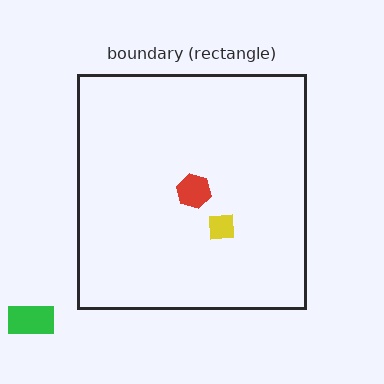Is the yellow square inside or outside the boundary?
Inside.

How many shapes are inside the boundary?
2 inside, 1 outside.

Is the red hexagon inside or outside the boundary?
Inside.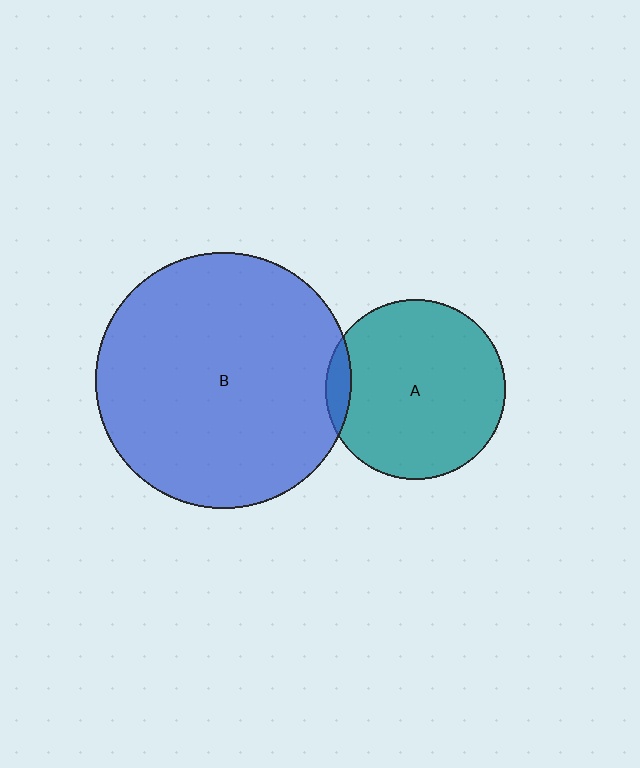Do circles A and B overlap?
Yes.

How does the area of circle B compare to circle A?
Approximately 2.0 times.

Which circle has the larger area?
Circle B (blue).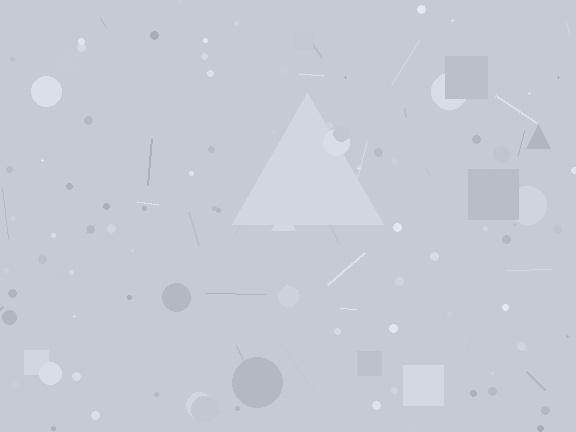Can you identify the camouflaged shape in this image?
The camouflaged shape is a triangle.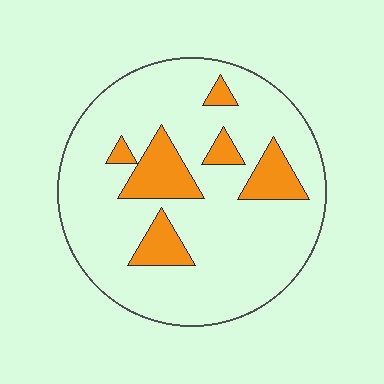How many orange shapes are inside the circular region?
6.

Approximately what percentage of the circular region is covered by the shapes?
Approximately 15%.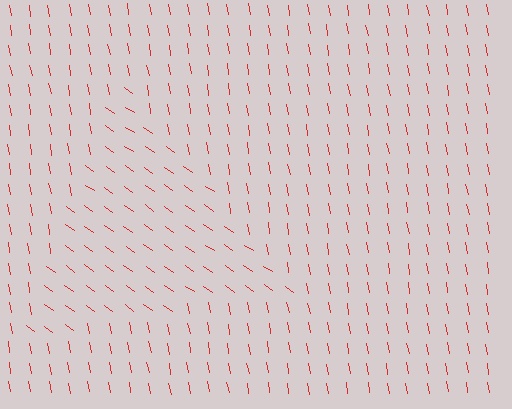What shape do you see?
I see a triangle.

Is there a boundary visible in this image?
Yes, there is a texture boundary formed by a change in line orientation.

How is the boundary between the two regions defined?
The boundary is defined purely by a change in line orientation (approximately 45 degrees difference). All lines are the same color and thickness.